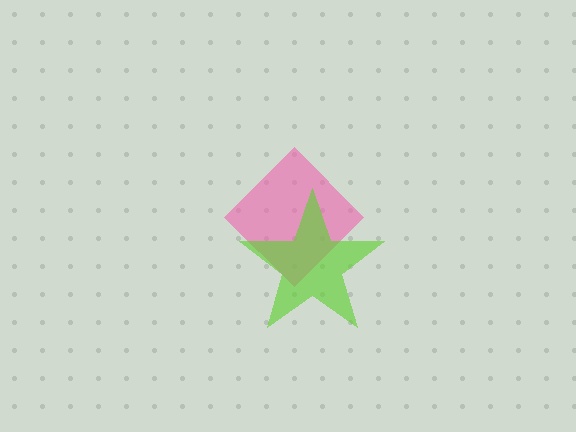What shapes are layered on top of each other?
The layered shapes are: a pink diamond, a lime star.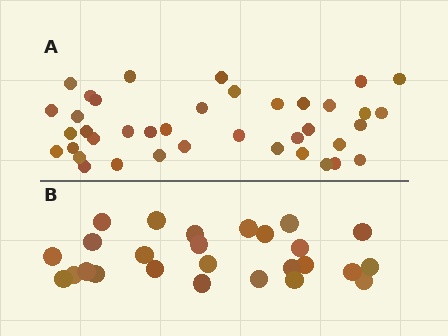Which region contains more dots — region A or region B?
Region A (the top region) has more dots.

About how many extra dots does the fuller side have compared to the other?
Region A has approximately 15 more dots than region B.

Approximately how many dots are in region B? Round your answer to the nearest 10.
About 30 dots. (The exact count is 26, which rounds to 30.)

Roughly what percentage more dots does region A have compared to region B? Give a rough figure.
About 50% more.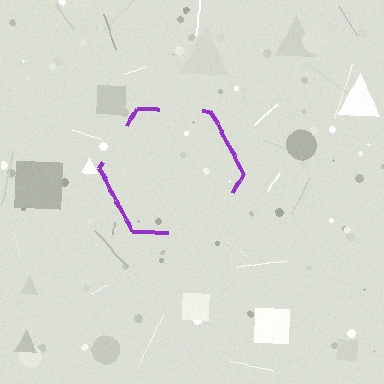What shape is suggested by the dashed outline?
The dashed outline suggests a hexagon.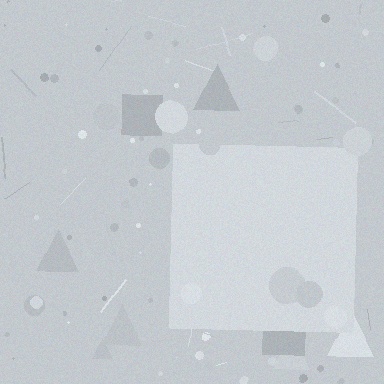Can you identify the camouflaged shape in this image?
The camouflaged shape is a square.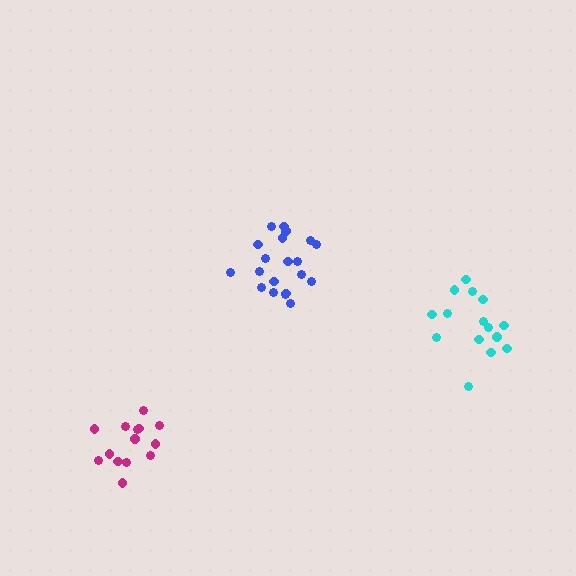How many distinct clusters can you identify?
There are 3 distinct clusters.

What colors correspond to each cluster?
The clusters are colored: blue, cyan, magenta.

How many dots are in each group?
Group 1: 20 dots, Group 2: 15 dots, Group 3: 14 dots (49 total).